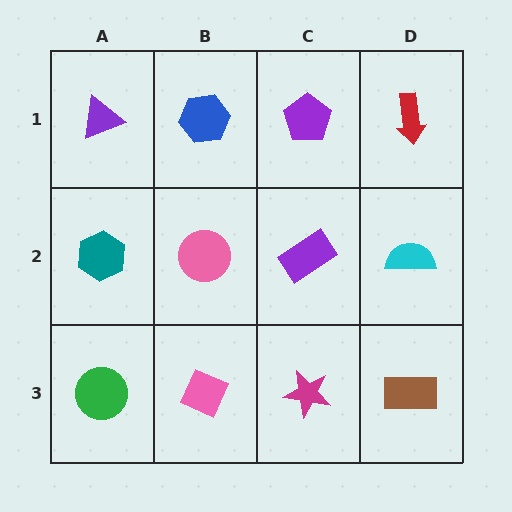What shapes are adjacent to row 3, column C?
A purple rectangle (row 2, column C), a pink diamond (row 3, column B), a brown rectangle (row 3, column D).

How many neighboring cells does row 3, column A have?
2.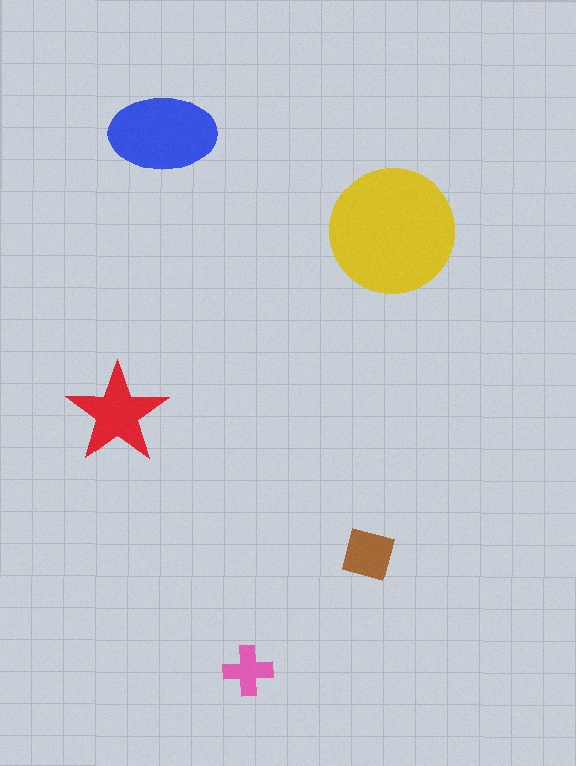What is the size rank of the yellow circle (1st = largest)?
1st.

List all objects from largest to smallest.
The yellow circle, the blue ellipse, the red star, the brown square, the pink cross.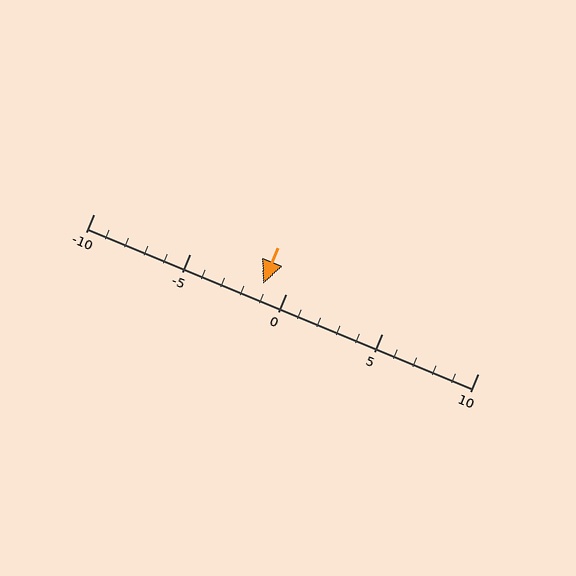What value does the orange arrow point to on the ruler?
The orange arrow points to approximately -1.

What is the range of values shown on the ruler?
The ruler shows values from -10 to 10.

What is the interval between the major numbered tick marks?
The major tick marks are spaced 5 units apart.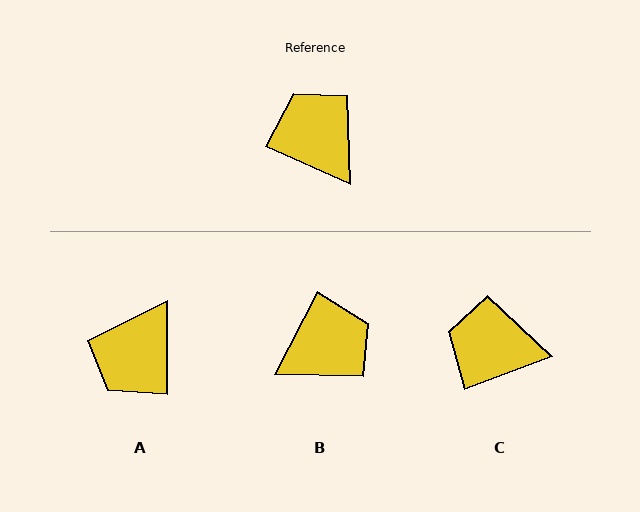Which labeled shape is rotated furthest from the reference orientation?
A, about 115 degrees away.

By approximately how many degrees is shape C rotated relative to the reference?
Approximately 45 degrees counter-clockwise.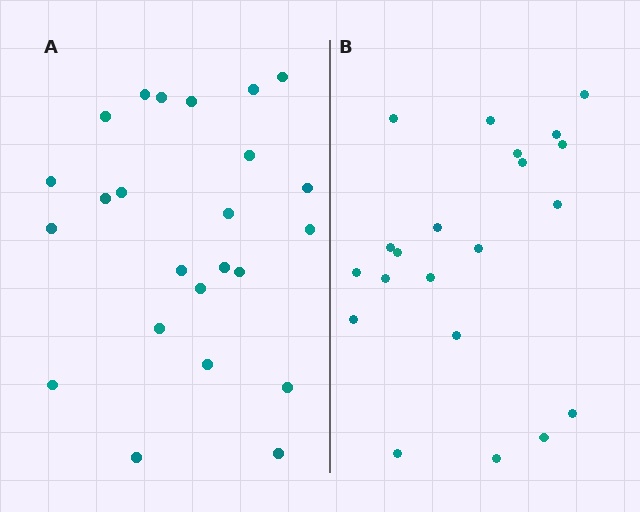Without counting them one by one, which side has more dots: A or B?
Region A (the left region) has more dots.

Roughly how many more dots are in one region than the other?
Region A has just a few more — roughly 2 or 3 more dots than region B.